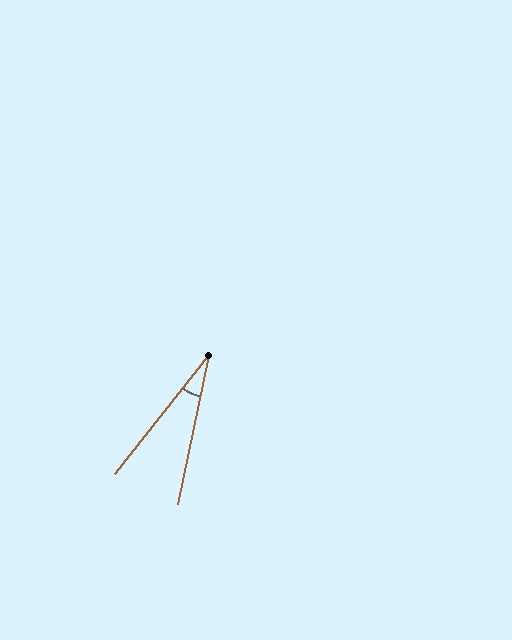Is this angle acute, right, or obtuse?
It is acute.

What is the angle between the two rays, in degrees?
Approximately 27 degrees.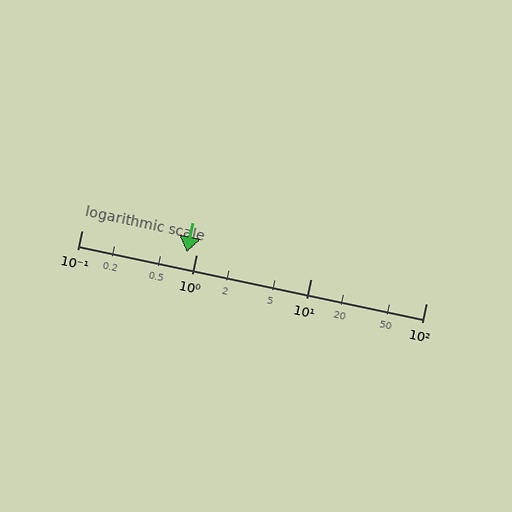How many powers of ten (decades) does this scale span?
The scale spans 3 decades, from 0.1 to 100.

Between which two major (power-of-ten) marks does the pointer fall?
The pointer is between 0.1 and 1.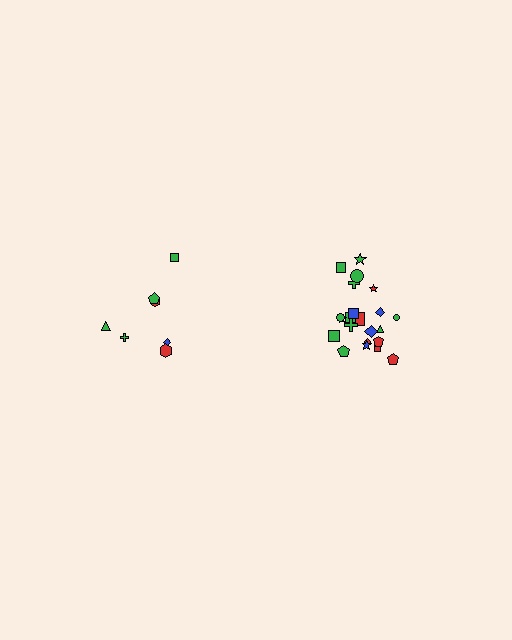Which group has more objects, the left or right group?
The right group.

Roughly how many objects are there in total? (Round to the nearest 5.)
Roughly 30 objects in total.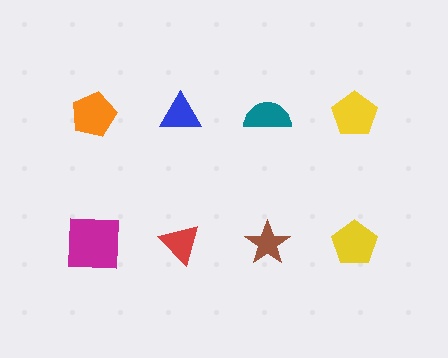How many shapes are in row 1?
4 shapes.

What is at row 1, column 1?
An orange pentagon.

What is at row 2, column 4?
A yellow pentagon.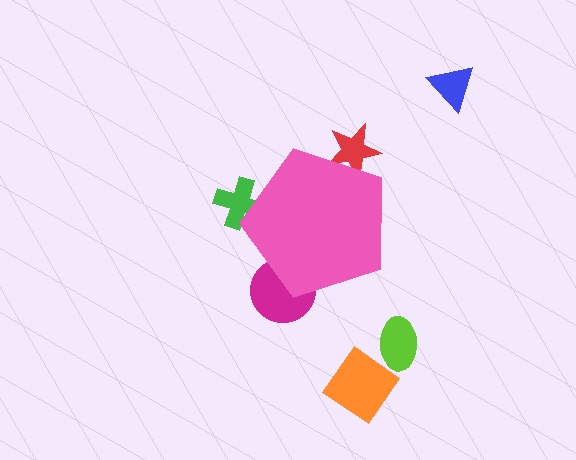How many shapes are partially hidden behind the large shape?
3 shapes are partially hidden.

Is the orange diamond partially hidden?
No, the orange diamond is fully visible.